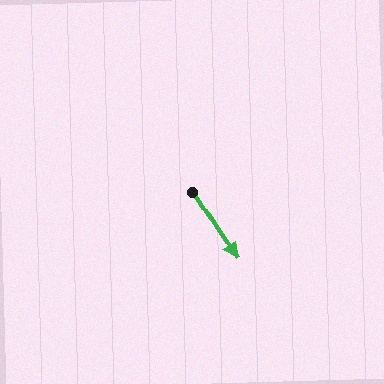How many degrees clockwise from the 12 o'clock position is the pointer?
Approximately 147 degrees.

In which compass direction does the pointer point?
Southeast.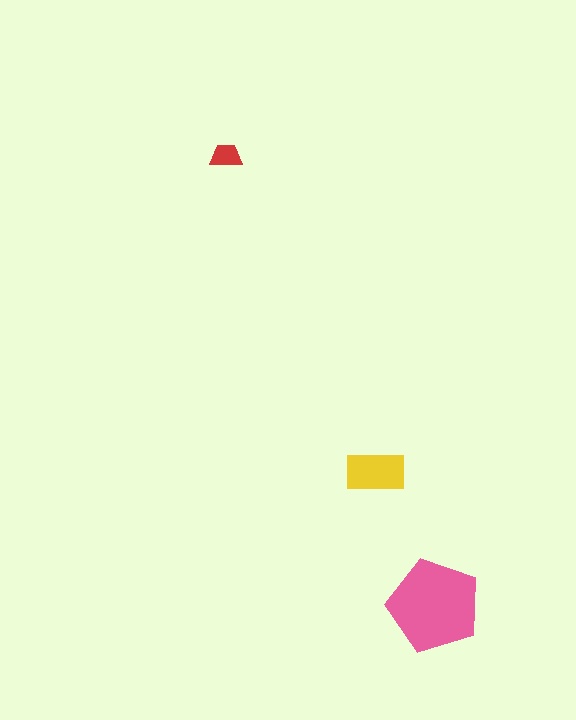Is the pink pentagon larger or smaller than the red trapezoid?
Larger.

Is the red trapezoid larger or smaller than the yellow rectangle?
Smaller.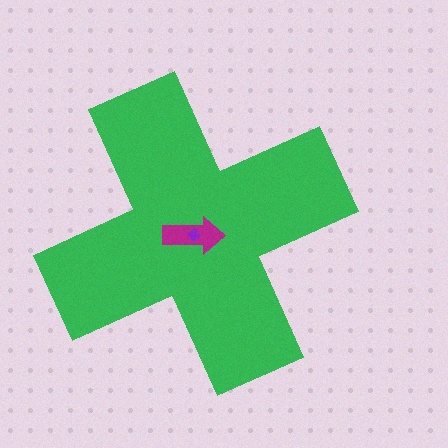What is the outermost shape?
The green cross.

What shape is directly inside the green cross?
The magenta arrow.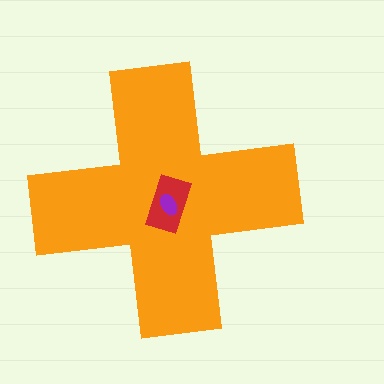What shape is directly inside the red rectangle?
The purple ellipse.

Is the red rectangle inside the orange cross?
Yes.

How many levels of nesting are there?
3.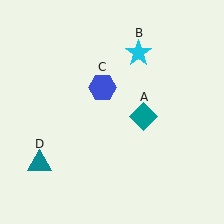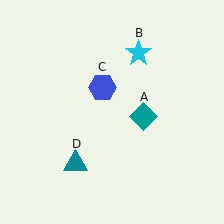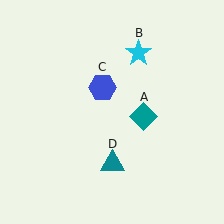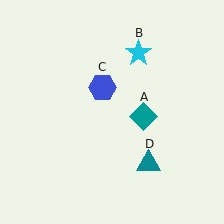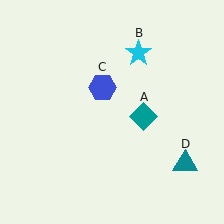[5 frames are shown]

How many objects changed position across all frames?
1 object changed position: teal triangle (object D).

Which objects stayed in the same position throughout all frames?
Teal diamond (object A) and cyan star (object B) and blue hexagon (object C) remained stationary.